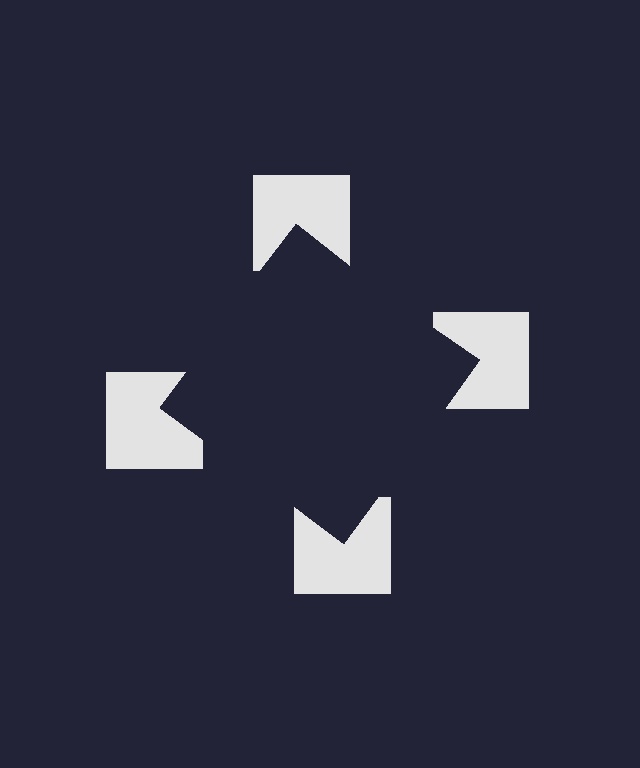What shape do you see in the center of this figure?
An illusory square — its edges are inferred from the aligned wedge cuts in the notched squares, not physically drawn.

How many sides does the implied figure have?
4 sides.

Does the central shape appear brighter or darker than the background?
It typically appears slightly darker than the background, even though no actual brightness change is drawn.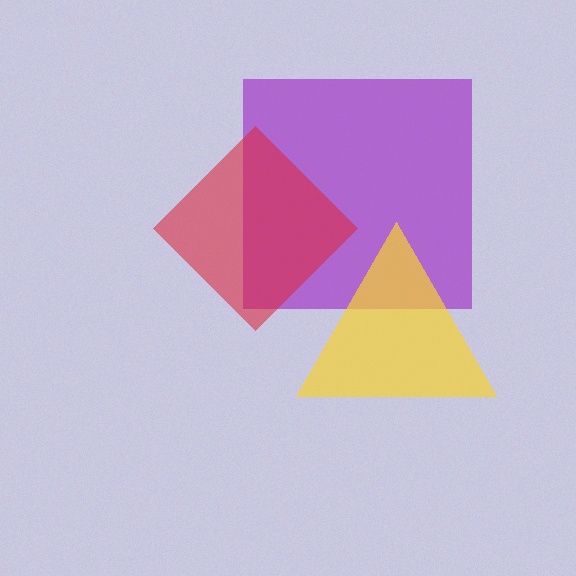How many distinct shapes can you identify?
There are 3 distinct shapes: a purple square, a red diamond, a yellow triangle.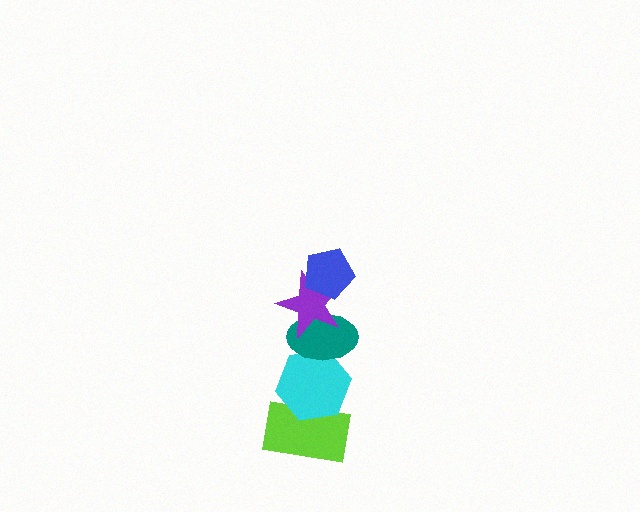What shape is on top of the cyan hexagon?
The teal ellipse is on top of the cyan hexagon.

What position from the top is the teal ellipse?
The teal ellipse is 3rd from the top.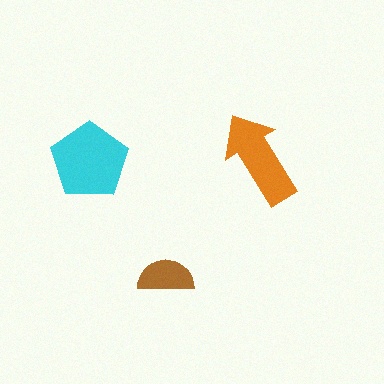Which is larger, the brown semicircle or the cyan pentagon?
The cyan pentagon.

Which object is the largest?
The cyan pentagon.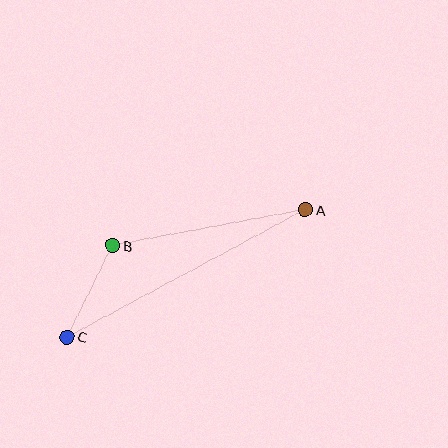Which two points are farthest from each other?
Points A and C are farthest from each other.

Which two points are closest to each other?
Points B and C are closest to each other.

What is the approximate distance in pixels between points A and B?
The distance between A and B is approximately 196 pixels.